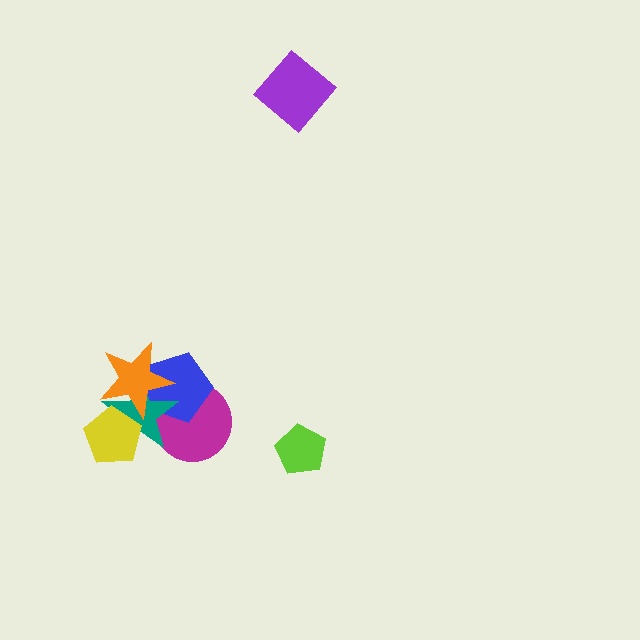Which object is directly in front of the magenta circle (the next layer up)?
The blue pentagon is directly in front of the magenta circle.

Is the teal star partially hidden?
Yes, it is partially covered by another shape.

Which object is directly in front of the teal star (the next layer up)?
The orange star is directly in front of the teal star.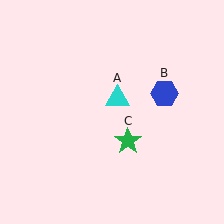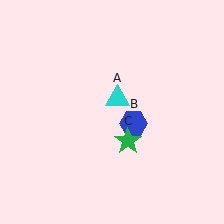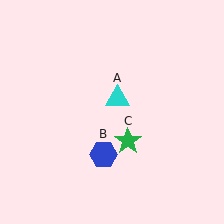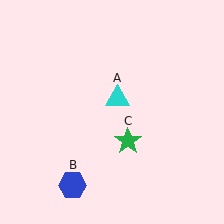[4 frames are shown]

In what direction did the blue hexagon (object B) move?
The blue hexagon (object B) moved down and to the left.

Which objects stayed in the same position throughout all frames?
Cyan triangle (object A) and green star (object C) remained stationary.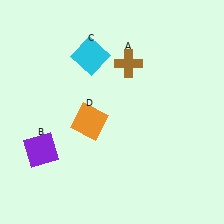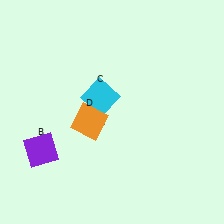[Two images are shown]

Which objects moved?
The objects that moved are: the brown cross (A), the cyan square (C).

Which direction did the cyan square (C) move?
The cyan square (C) moved down.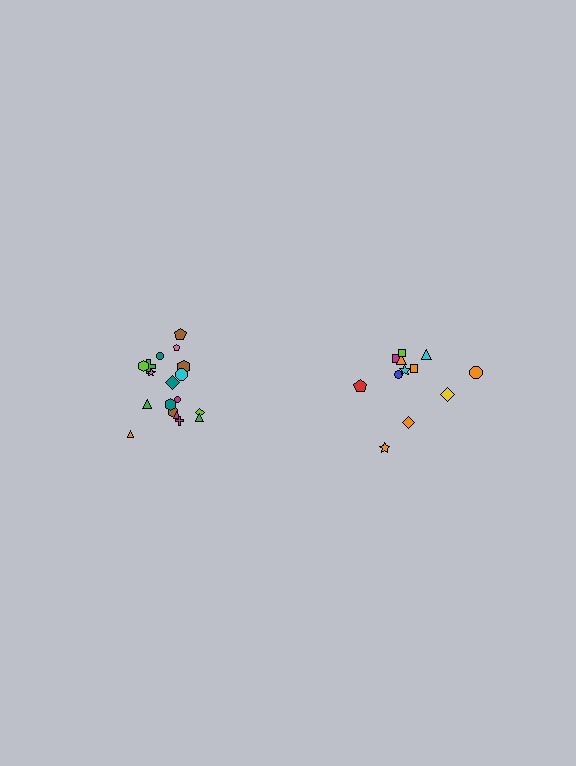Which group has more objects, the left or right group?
The left group.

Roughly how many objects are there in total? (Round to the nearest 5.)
Roughly 30 objects in total.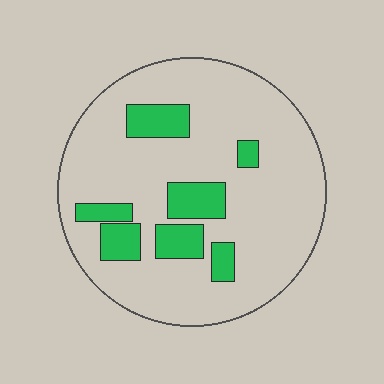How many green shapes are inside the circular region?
7.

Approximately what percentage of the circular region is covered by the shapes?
Approximately 20%.